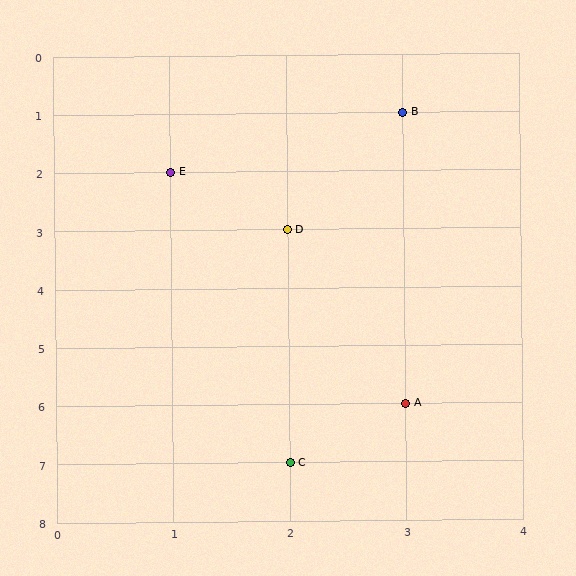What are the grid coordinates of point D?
Point D is at grid coordinates (2, 3).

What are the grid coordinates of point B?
Point B is at grid coordinates (3, 1).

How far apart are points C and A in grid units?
Points C and A are 1 column and 1 row apart (about 1.4 grid units diagonally).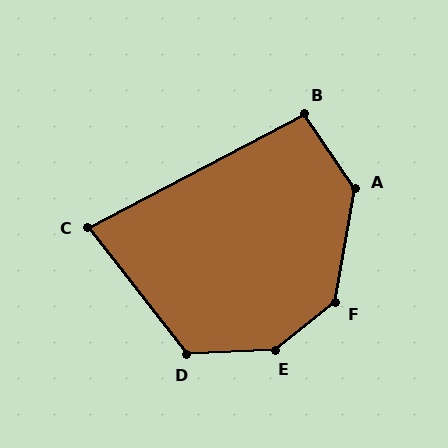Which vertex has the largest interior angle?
E, at approximately 145 degrees.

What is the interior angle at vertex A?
Approximately 135 degrees (obtuse).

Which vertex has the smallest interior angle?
C, at approximately 80 degrees.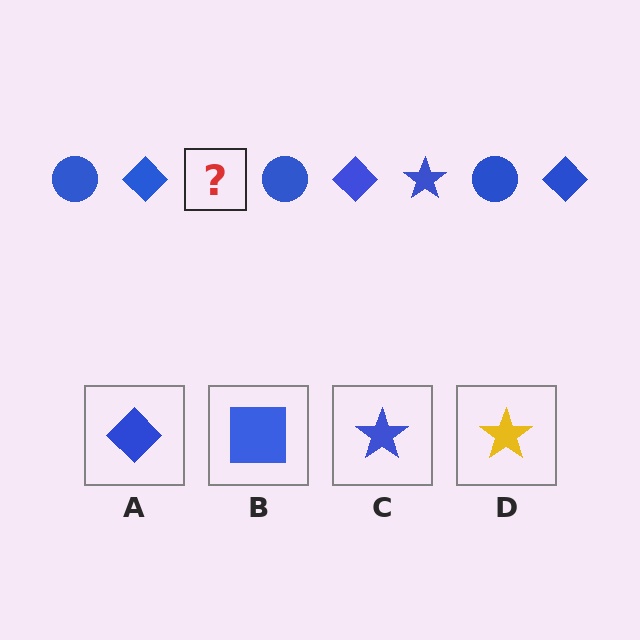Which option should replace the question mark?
Option C.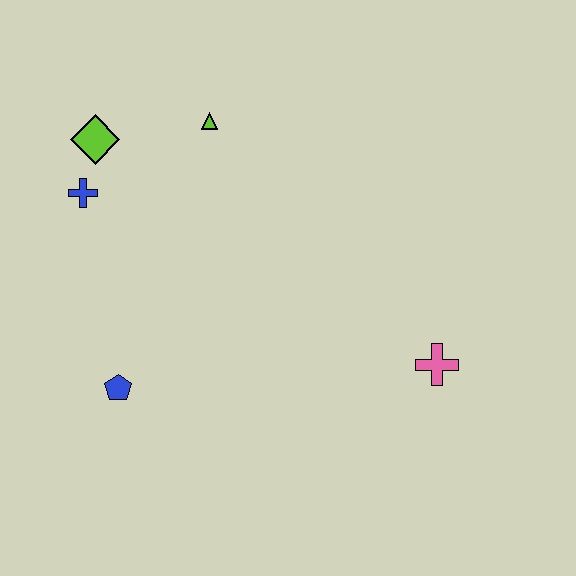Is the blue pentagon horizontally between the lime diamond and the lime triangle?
Yes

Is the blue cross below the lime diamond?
Yes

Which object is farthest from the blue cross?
The pink cross is farthest from the blue cross.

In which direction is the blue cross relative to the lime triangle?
The blue cross is to the left of the lime triangle.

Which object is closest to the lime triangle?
The lime diamond is closest to the lime triangle.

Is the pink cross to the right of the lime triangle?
Yes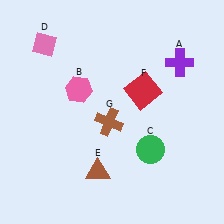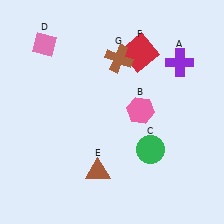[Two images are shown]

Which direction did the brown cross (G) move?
The brown cross (G) moved up.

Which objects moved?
The objects that moved are: the pink hexagon (B), the red square (F), the brown cross (G).